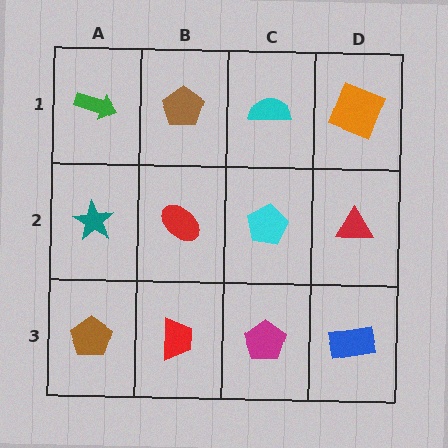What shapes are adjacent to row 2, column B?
A brown pentagon (row 1, column B), a red trapezoid (row 3, column B), a teal star (row 2, column A), a cyan pentagon (row 2, column C).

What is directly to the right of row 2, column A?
A red ellipse.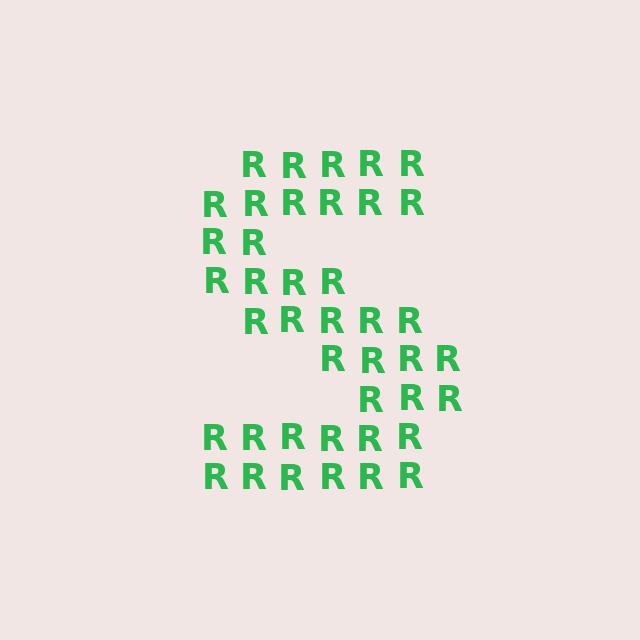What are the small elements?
The small elements are letter R's.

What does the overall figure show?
The overall figure shows the letter S.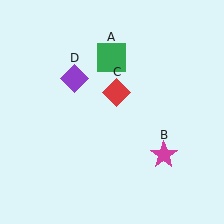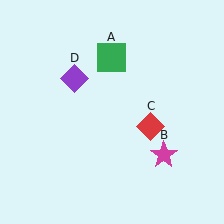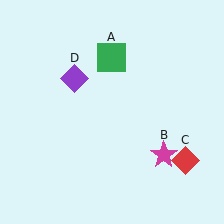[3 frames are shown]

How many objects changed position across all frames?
1 object changed position: red diamond (object C).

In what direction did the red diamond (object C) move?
The red diamond (object C) moved down and to the right.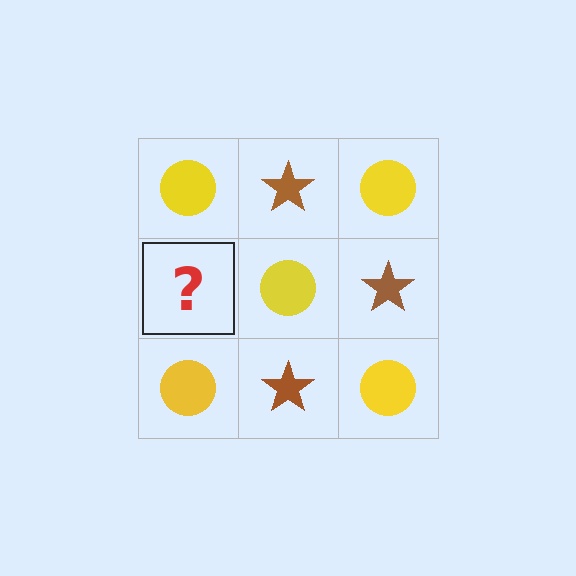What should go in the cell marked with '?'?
The missing cell should contain a brown star.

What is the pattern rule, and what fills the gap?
The rule is that it alternates yellow circle and brown star in a checkerboard pattern. The gap should be filled with a brown star.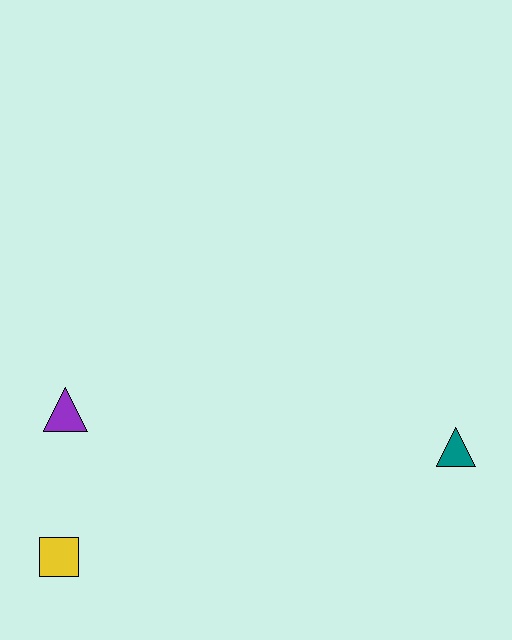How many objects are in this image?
There are 3 objects.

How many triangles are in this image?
There are 2 triangles.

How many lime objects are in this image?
There are no lime objects.